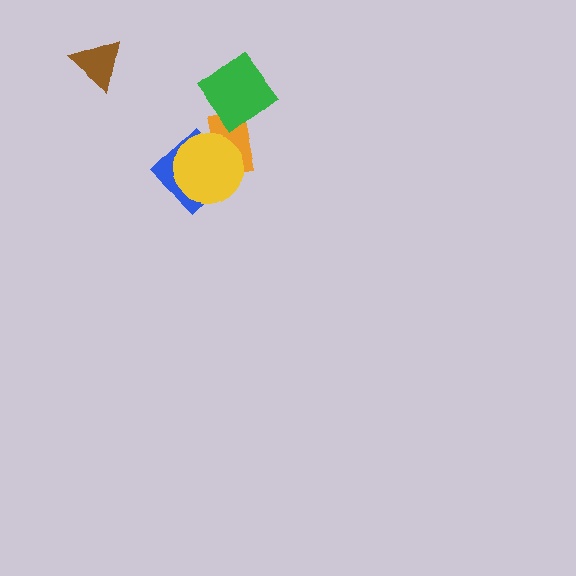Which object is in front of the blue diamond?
The yellow circle is in front of the blue diamond.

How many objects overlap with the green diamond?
1 object overlaps with the green diamond.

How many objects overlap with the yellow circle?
2 objects overlap with the yellow circle.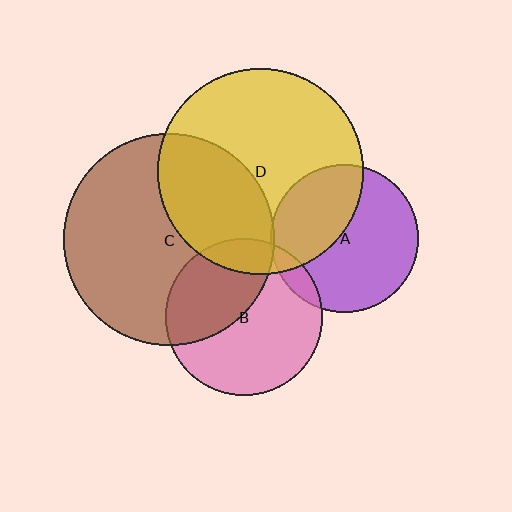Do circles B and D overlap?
Yes.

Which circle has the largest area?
Circle C (brown).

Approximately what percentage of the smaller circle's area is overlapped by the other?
Approximately 15%.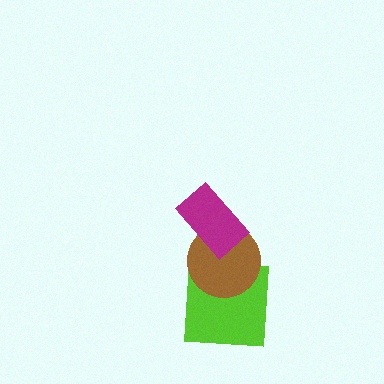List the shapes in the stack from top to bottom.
From top to bottom: the magenta rectangle, the brown circle, the lime square.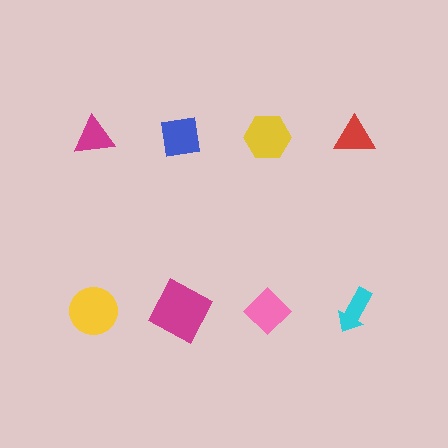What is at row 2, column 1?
A yellow circle.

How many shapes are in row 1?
4 shapes.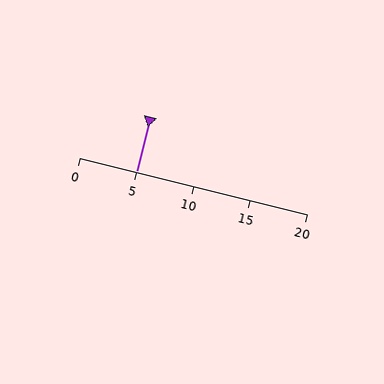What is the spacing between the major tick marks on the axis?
The major ticks are spaced 5 apart.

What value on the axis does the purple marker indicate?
The marker indicates approximately 5.